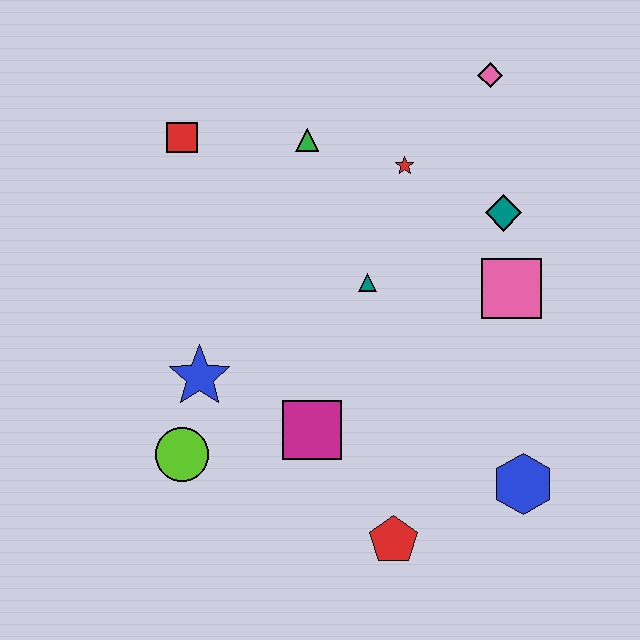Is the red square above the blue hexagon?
Yes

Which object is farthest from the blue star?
The pink diamond is farthest from the blue star.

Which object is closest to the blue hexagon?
The red pentagon is closest to the blue hexagon.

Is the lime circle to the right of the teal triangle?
No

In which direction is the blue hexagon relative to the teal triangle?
The blue hexagon is below the teal triangle.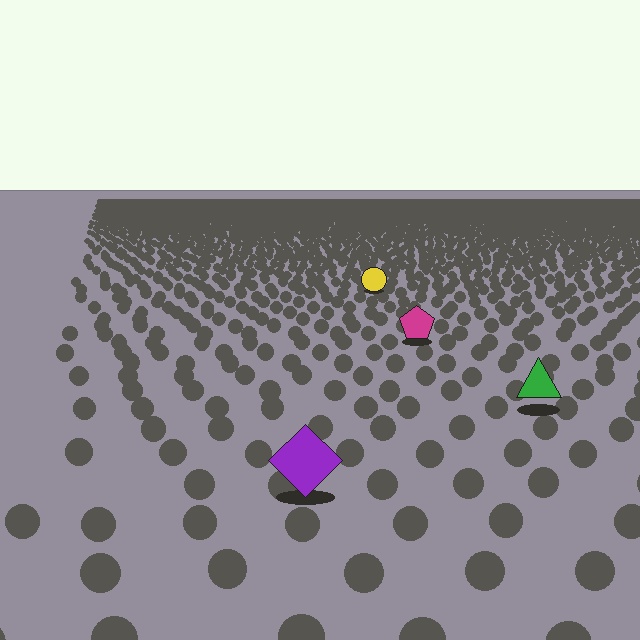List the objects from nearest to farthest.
From nearest to farthest: the purple diamond, the green triangle, the magenta pentagon, the yellow circle.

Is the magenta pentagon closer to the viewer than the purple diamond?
No. The purple diamond is closer — you can tell from the texture gradient: the ground texture is coarser near it.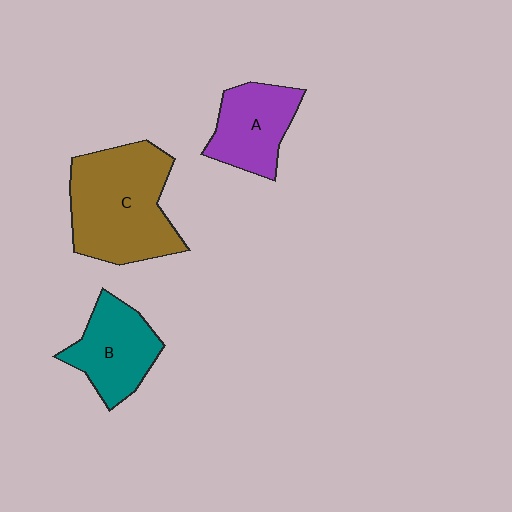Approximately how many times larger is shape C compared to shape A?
Approximately 1.8 times.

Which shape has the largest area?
Shape C (brown).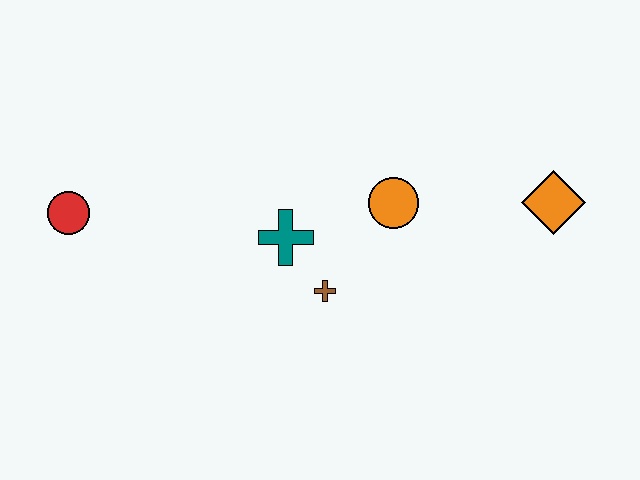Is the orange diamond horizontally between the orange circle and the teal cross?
No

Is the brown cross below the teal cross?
Yes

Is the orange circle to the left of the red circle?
No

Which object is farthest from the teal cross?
The orange diamond is farthest from the teal cross.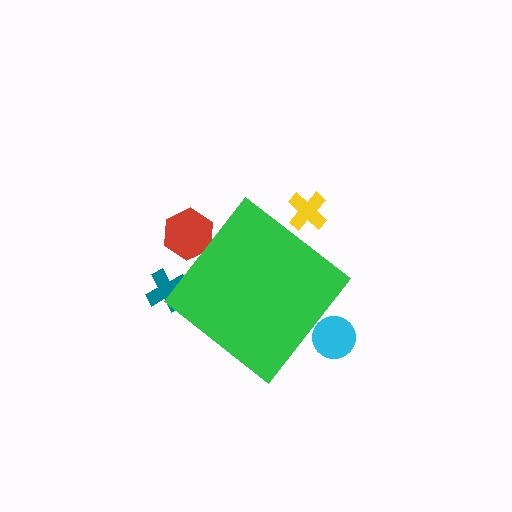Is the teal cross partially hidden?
Yes, the teal cross is partially hidden behind the green diamond.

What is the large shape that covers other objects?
A green diamond.